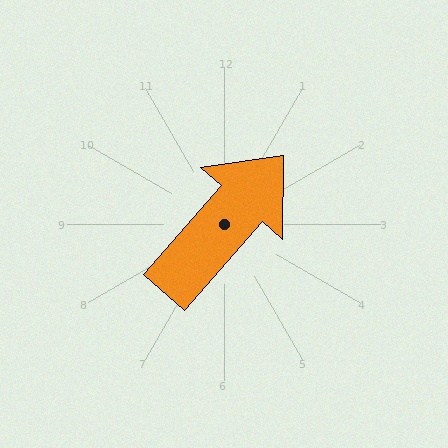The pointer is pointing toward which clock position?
Roughly 1 o'clock.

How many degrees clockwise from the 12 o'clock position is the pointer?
Approximately 41 degrees.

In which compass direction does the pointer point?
Northeast.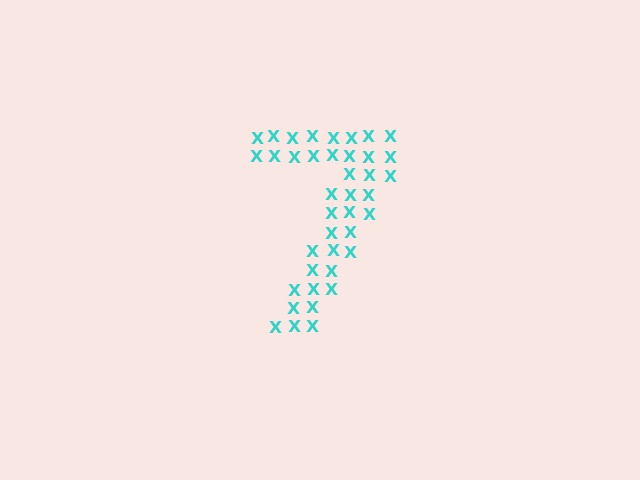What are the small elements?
The small elements are letter X's.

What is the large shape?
The large shape is the digit 7.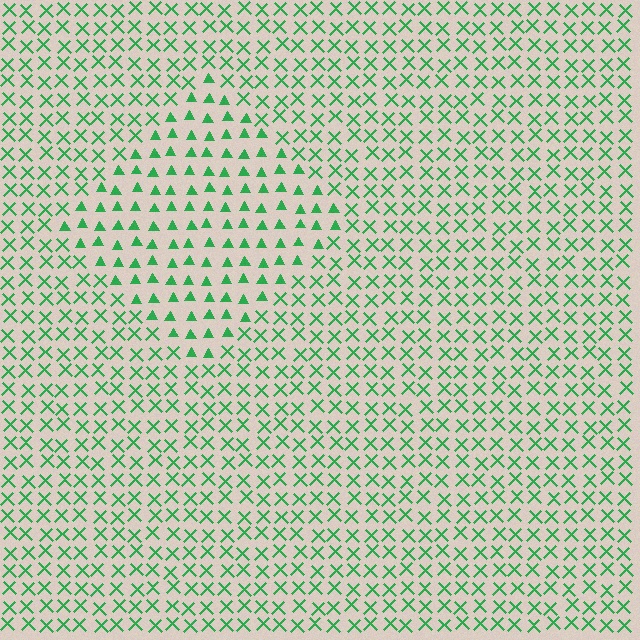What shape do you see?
I see a diamond.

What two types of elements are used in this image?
The image uses triangles inside the diamond region and X marks outside it.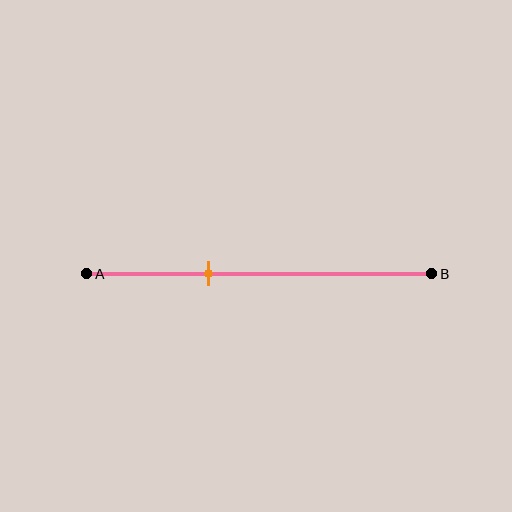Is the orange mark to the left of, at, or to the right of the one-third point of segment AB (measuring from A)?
The orange mark is approximately at the one-third point of segment AB.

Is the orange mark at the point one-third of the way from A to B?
Yes, the mark is approximately at the one-third point.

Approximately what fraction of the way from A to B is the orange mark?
The orange mark is approximately 35% of the way from A to B.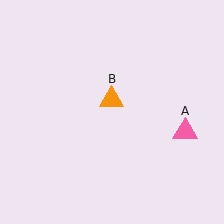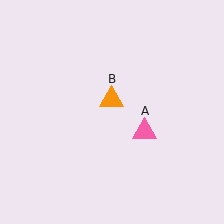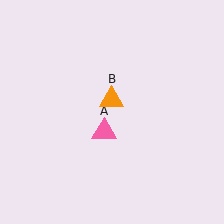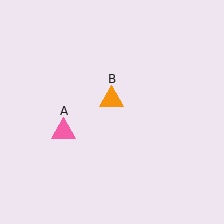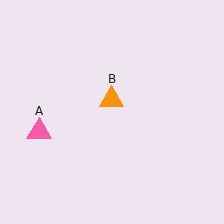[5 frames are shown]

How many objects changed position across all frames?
1 object changed position: pink triangle (object A).